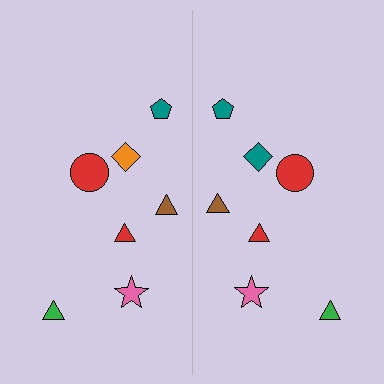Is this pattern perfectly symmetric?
No, the pattern is not perfectly symmetric. The teal diamond on the right side breaks the symmetry — its mirror counterpart is orange.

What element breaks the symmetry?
The teal diamond on the right side breaks the symmetry — its mirror counterpart is orange.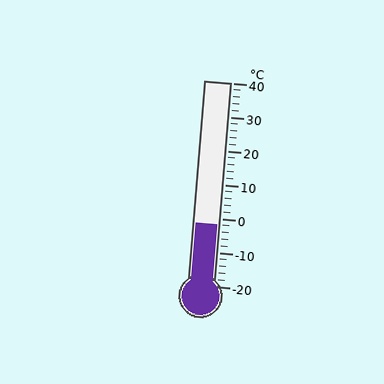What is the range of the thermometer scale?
The thermometer scale ranges from -20°C to 40°C.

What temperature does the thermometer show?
The thermometer shows approximately -2°C.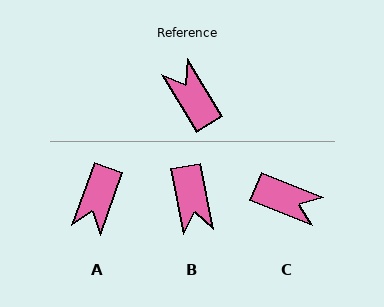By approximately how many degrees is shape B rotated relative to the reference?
Approximately 160 degrees counter-clockwise.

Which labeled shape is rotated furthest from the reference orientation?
B, about 160 degrees away.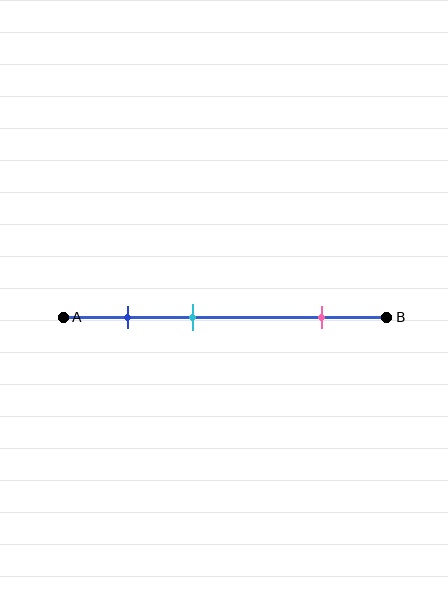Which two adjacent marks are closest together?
The blue and cyan marks are the closest adjacent pair.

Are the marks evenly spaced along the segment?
No, the marks are not evenly spaced.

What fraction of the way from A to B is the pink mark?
The pink mark is approximately 80% (0.8) of the way from A to B.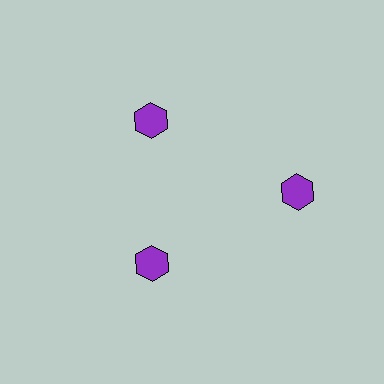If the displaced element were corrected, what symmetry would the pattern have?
It would have 3-fold rotational symmetry — the pattern would map onto itself every 120 degrees.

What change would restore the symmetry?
The symmetry would be restored by moving it inward, back onto the ring so that all 3 hexagons sit at equal angles and equal distance from the center.